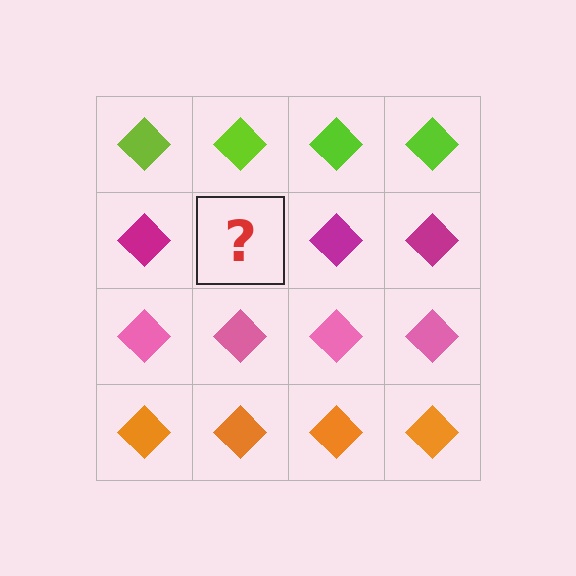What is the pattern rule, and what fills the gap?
The rule is that each row has a consistent color. The gap should be filled with a magenta diamond.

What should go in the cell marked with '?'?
The missing cell should contain a magenta diamond.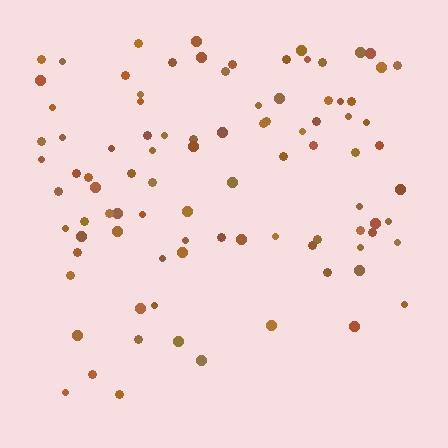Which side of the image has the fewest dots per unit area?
The bottom.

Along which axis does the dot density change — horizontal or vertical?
Vertical.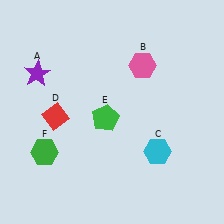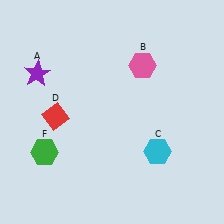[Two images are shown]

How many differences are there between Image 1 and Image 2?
There is 1 difference between the two images.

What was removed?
The green pentagon (E) was removed in Image 2.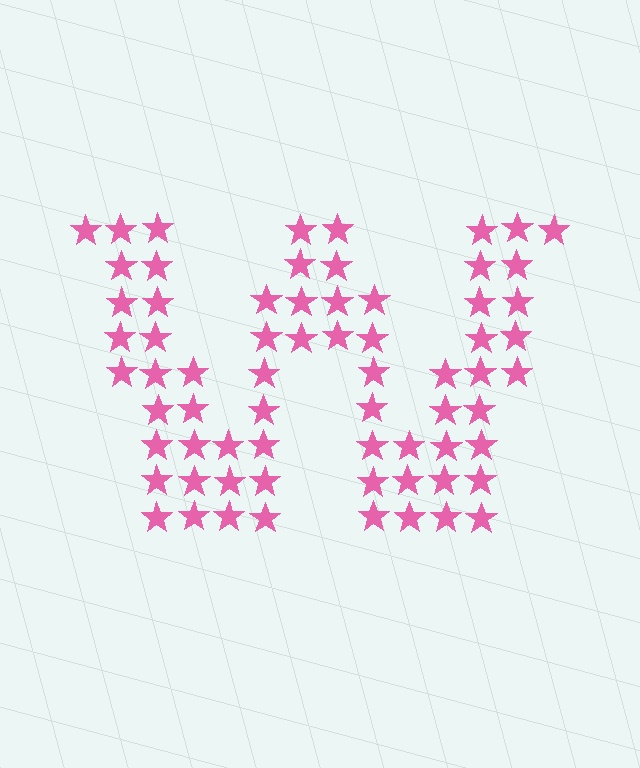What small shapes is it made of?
It is made of small stars.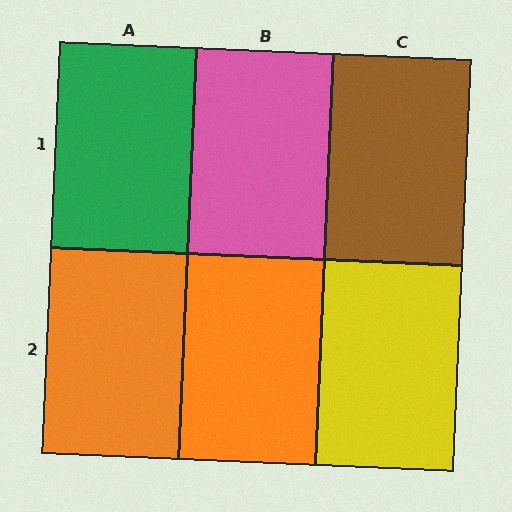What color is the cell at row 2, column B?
Orange.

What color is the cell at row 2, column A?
Orange.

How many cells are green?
1 cell is green.